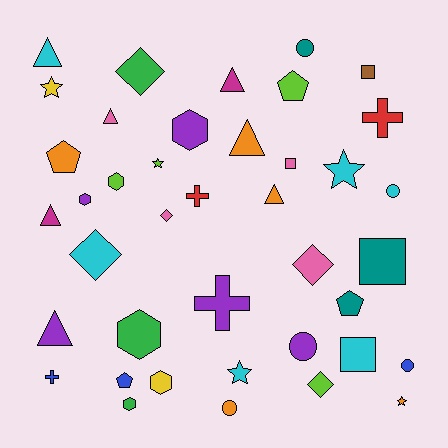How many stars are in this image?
There are 5 stars.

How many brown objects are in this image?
There is 1 brown object.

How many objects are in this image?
There are 40 objects.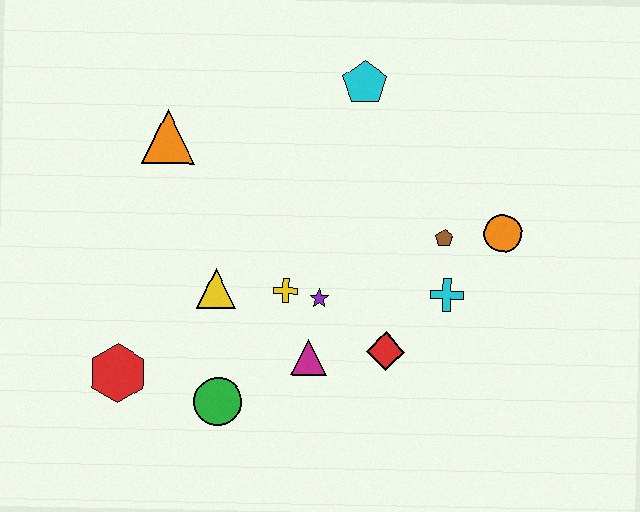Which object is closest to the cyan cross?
The brown pentagon is closest to the cyan cross.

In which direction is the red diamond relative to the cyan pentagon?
The red diamond is below the cyan pentagon.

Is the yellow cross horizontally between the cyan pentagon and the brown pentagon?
No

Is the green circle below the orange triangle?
Yes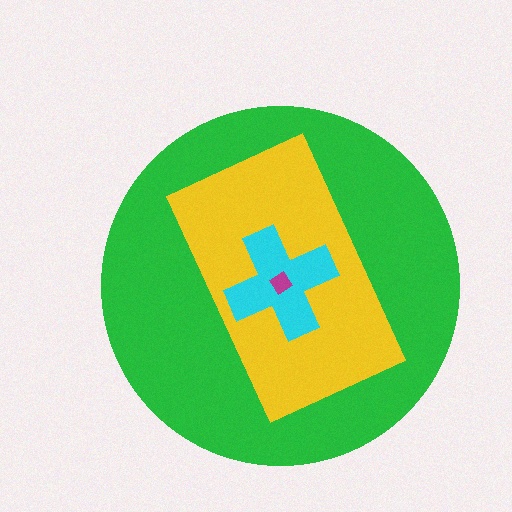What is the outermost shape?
The green circle.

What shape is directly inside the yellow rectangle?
The cyan cross.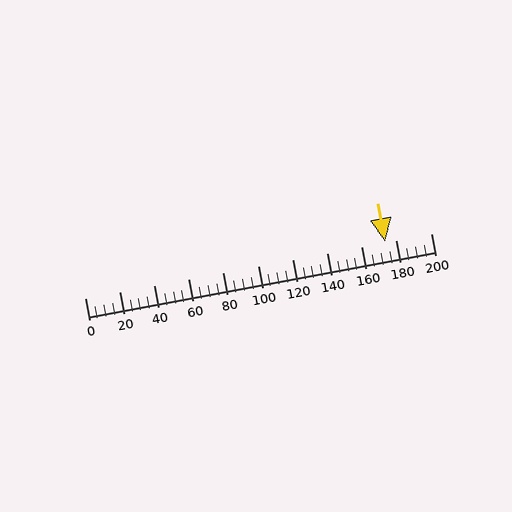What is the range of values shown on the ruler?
The ruler shows values from 0 to 200.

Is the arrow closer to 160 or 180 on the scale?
The arrow is closer to 180.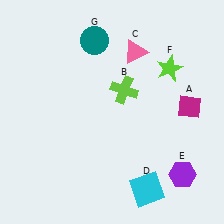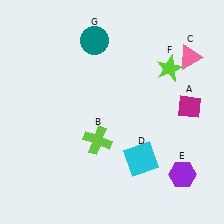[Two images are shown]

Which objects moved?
The objects that moved are: the lime cross (B), the pink triangle (C), the cyan square (D).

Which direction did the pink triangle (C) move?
The pink triangle (C) moved right.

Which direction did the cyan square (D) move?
The cyan square (D) moved up.